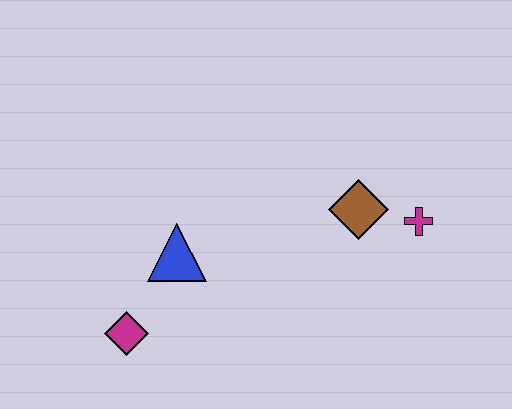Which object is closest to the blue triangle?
The magenta diamond is closest to the blue triangle.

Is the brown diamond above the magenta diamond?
Yes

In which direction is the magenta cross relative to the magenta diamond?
The magenta cross is to the right of the magenta diamond.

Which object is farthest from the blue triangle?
The magenta cross is farthest from the blue triangle.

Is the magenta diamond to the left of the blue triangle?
Yes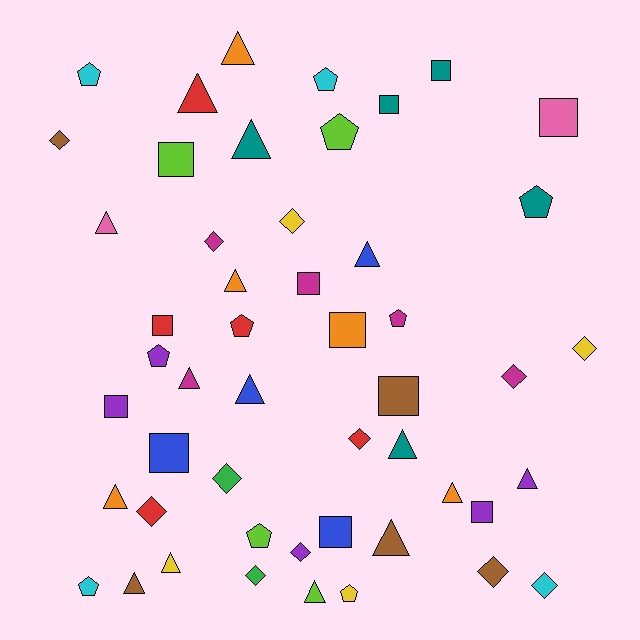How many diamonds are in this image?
There are 12 diamonds.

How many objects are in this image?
There are 50 objects.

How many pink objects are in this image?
There are 2 pink objects.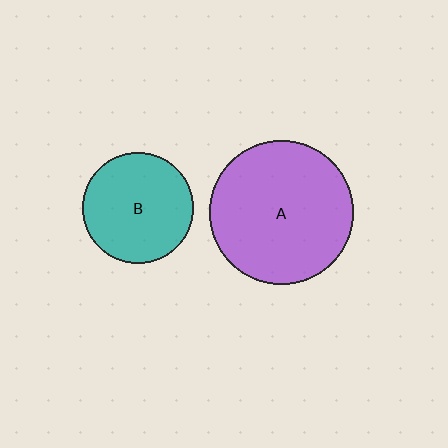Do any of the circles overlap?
No, none of the circles overlap.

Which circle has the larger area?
Circle A (purple).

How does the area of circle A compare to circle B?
Approximately 1.7 times.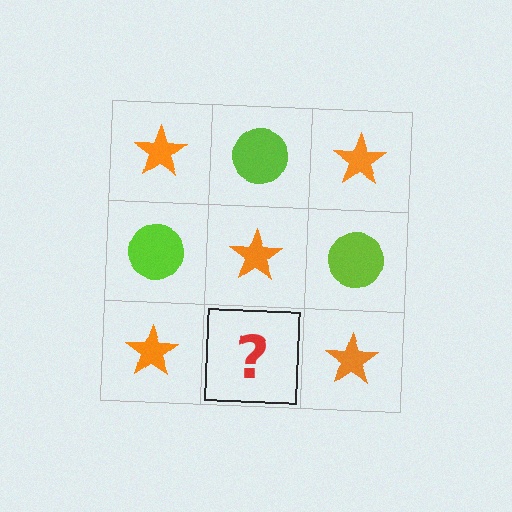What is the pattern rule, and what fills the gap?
The rule is that it alternates orange star and lime circle in a checkerboard pattern. The gap should be filled with a lime circle.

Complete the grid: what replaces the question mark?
The question mark should be replaced with a lime circle.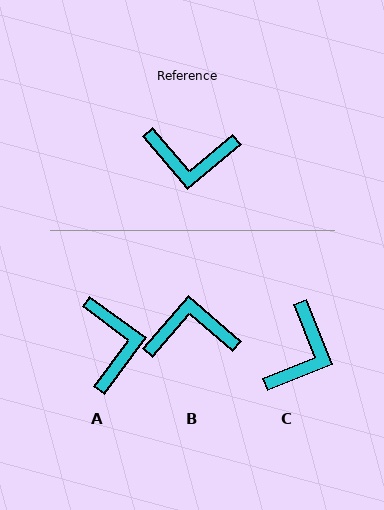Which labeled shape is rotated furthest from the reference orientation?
B, about 171 degrees away.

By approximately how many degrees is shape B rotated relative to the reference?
Approximately 171 degrees clockwise.